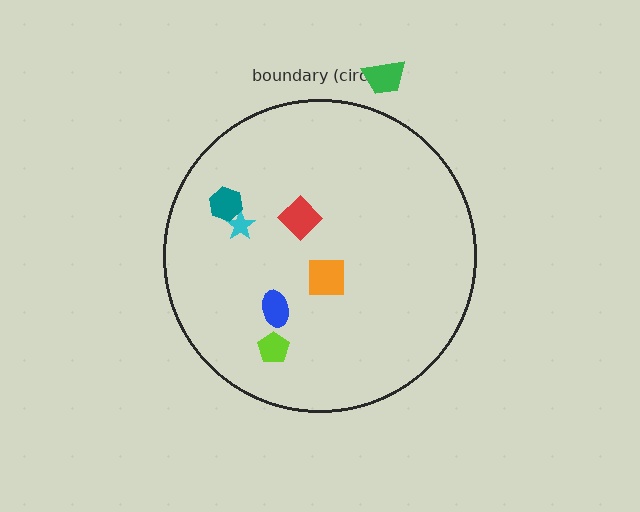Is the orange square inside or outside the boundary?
Inside.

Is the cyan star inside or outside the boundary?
Inside.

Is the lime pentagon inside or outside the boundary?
Inside.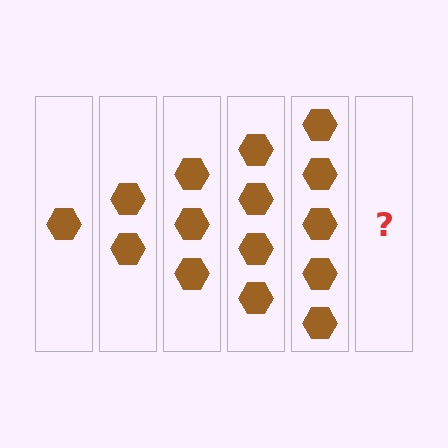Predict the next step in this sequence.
The next step is 6 hexagons.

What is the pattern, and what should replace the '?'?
The pattern is that each step adds one more hexagon. The '?' should be 6 hexagons.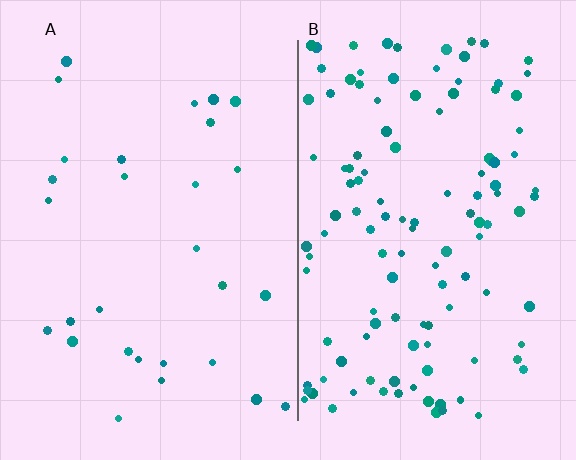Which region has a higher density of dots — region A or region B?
B (the right).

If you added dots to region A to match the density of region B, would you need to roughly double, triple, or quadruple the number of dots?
Approximately quadruple.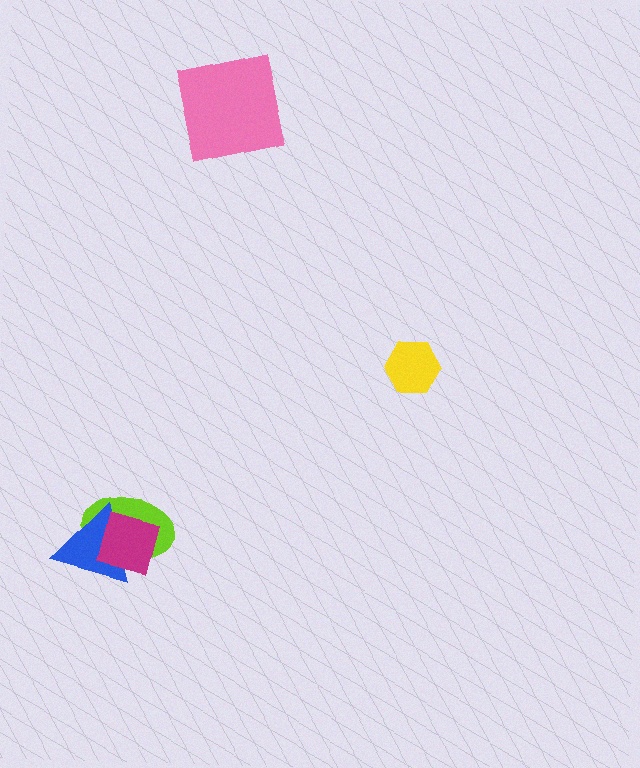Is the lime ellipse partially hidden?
Yes, it is partially covered by another shape.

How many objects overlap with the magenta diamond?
2 objects overlap with the magenta diamond.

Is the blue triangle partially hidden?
Yes, it is partially covered by another shape.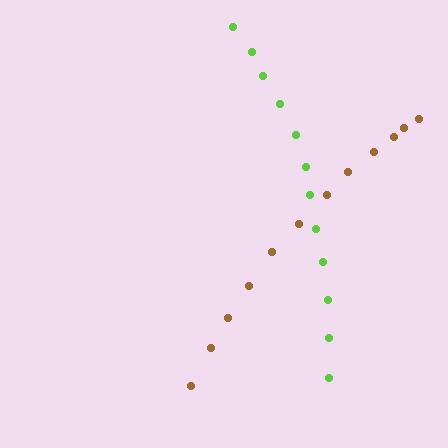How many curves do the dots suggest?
There are 2 distinct paths.